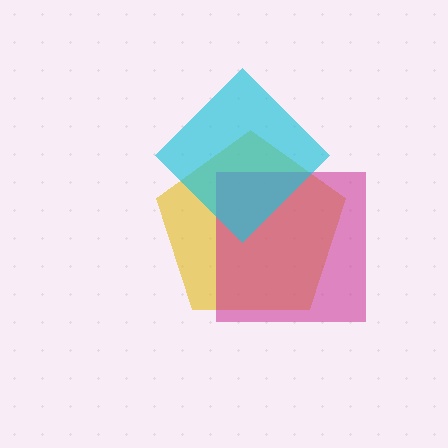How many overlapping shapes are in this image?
There are 3 overlapping shapes in the image.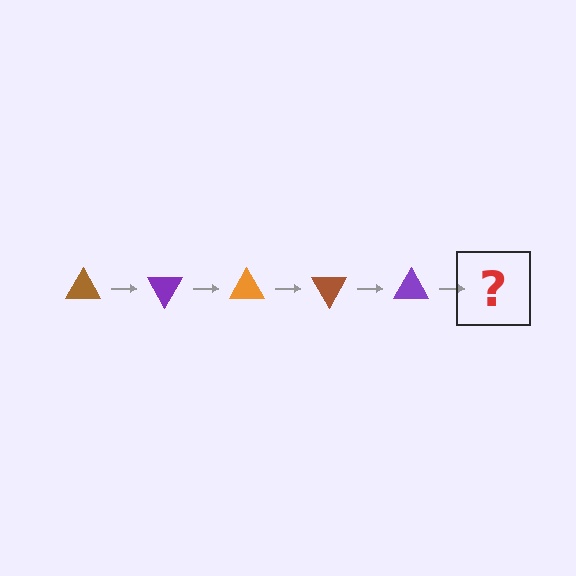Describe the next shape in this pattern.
It should be an orange triangle, rotated 300 degrees from the start.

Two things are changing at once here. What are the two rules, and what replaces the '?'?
The two rules are that it rotates 60 degrees each step and the color cycles through brown, purple, and orange. The '?' should be an orange triangle, rotated 300 degrees from the start.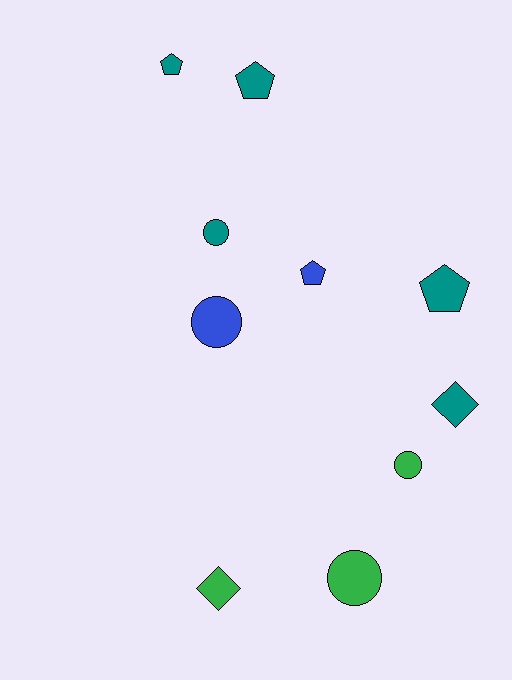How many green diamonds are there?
There is 1 green diamond.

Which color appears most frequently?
Teal, with 5 objects.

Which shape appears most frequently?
Circle, with 4 objects.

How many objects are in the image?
There are 10 objects.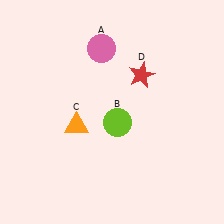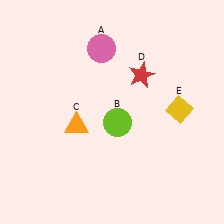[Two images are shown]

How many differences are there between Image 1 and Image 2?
There is 1 difference between the two images.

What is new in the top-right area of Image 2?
A yellow diamond (E) was added in the top-right area of Image 2.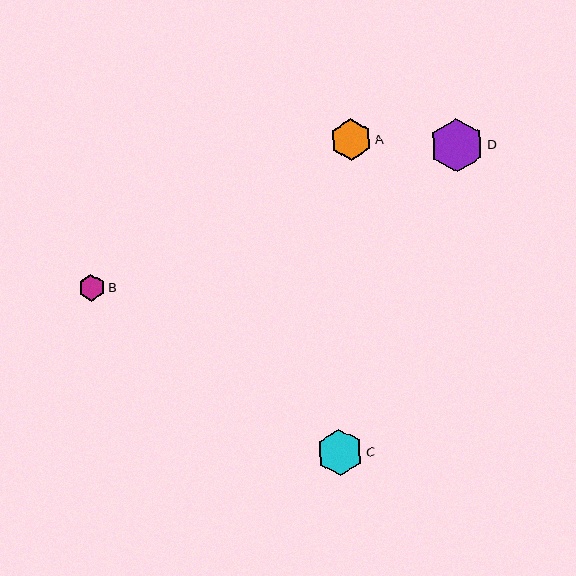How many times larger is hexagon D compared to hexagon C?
Hexagon D is approximately 1.2 times the size of hexagon C.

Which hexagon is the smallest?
Hexagon B is the smallest with a size of approximately 27 pixels.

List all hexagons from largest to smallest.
From largest to smallest: D, C, A, B.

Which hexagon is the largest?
Hexagon D is the largest with a size of approximately 54 pixels.